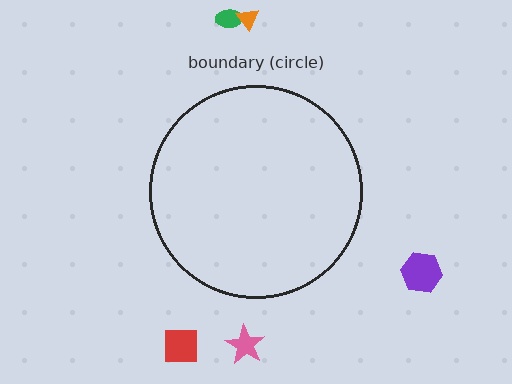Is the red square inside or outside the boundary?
Outside.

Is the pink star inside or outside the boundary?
Outside.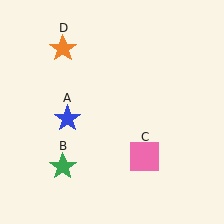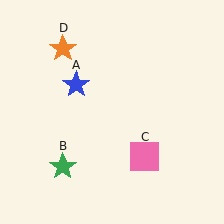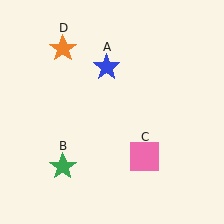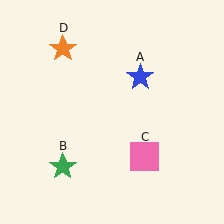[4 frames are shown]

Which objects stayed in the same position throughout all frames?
Green star (object B) and pink square (object C) and orange star (object D) remained stationary.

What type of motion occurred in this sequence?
The blue star (object A) rotated clockwise around the center of the scene.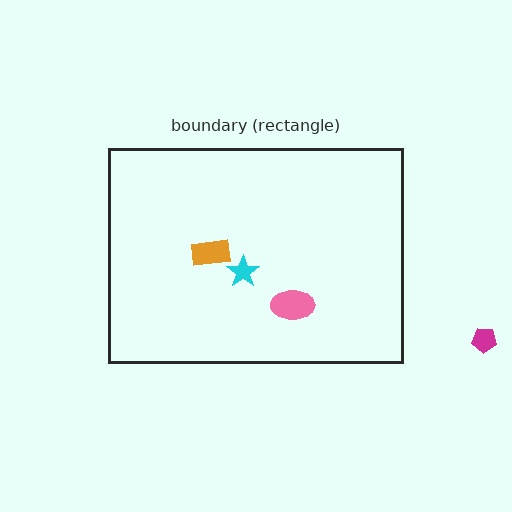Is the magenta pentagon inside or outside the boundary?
Outside.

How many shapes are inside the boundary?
3 inside, 1 outside.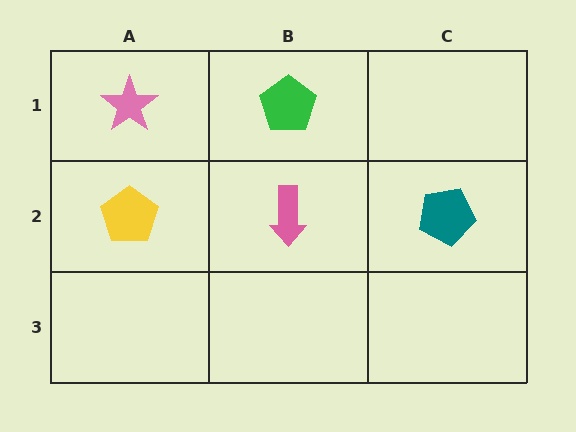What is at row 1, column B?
A green pentagon.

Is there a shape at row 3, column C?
No, that cell is empty.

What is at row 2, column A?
A yellow pentagon.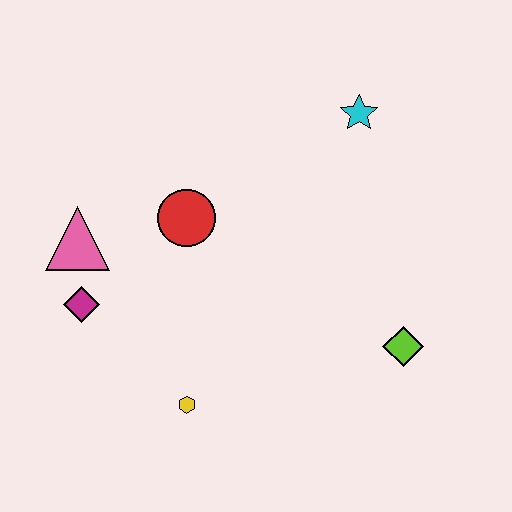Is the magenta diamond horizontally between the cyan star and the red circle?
No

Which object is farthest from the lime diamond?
The pink triangle is farthest from the lime diamond.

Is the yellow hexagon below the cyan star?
Yes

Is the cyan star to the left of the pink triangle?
No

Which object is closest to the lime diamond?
The yellow hexagon is closest to the lime diamond.